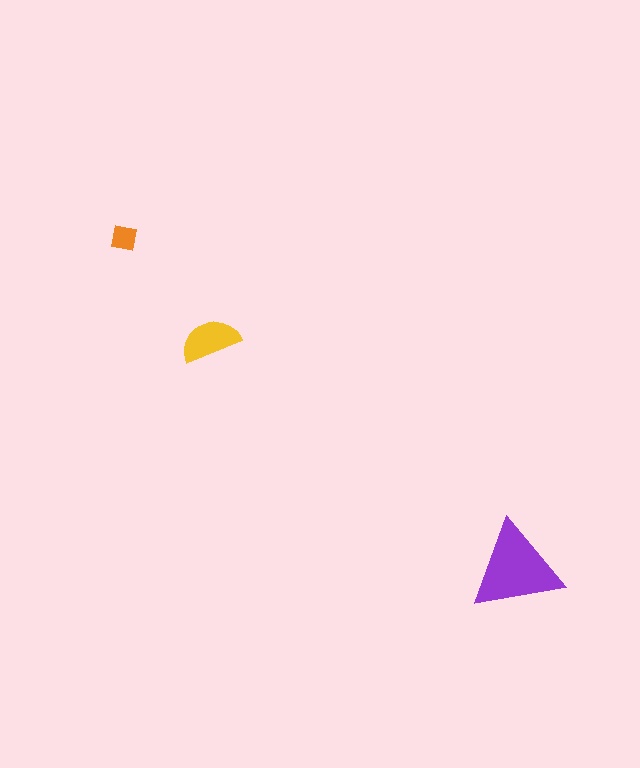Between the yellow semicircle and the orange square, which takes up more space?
The yellow semicircle.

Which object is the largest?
The purple triangle.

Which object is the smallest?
The orange square.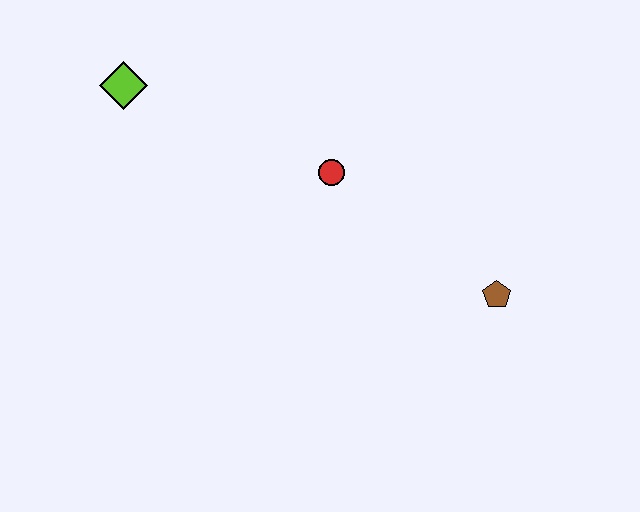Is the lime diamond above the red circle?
Yes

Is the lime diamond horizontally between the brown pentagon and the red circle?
No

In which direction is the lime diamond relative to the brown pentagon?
The lime diamond is to the left of the brown pentagon.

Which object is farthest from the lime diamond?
The brown pentagon is farthest from the lime diamond.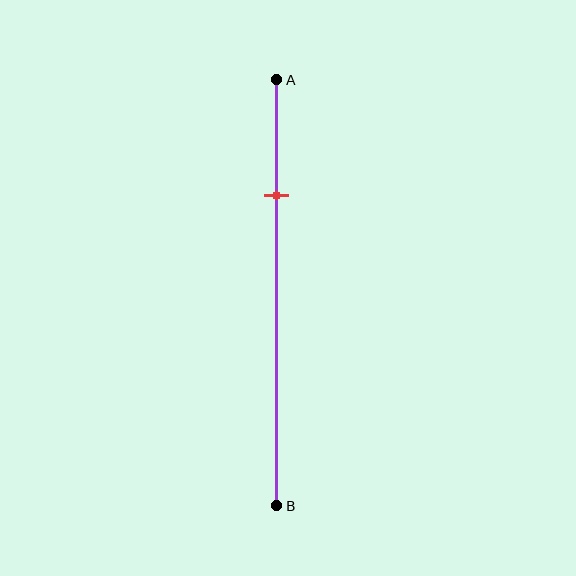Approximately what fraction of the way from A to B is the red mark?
The red mark is approximately 25% of the way from A to B.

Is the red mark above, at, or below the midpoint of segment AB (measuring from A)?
The red mark is above the midpoint of segment AB.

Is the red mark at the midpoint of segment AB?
No, the mark is at about 25% from A, not at the 50% midpoint.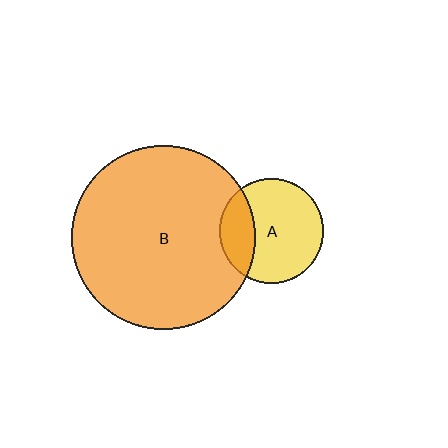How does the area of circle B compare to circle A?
Approximately 3.1 times.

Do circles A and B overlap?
Yes.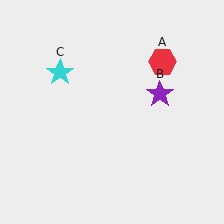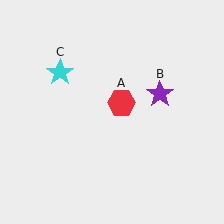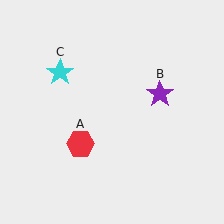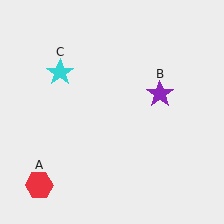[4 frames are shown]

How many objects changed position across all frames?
1 object changed position: red hexagon (object A).